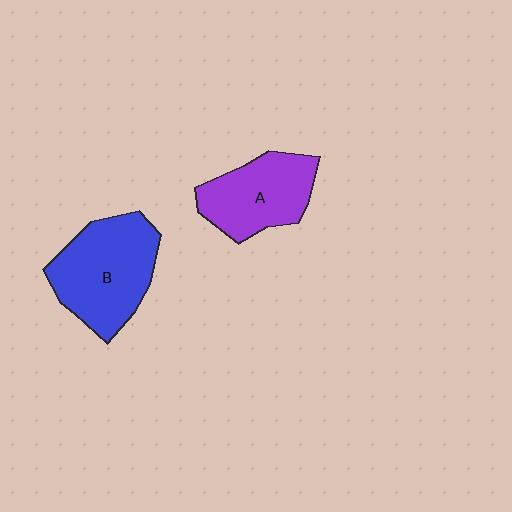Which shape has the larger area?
Shape B (blue).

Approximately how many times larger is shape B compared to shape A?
Approximately 1.3 times.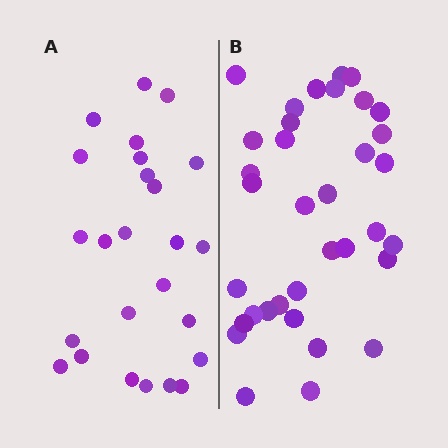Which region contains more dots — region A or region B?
Region B (the right region) has more dots.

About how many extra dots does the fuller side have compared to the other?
Region B has roughly 10 or so more dots than region A.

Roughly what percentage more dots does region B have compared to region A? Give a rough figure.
About 40% more.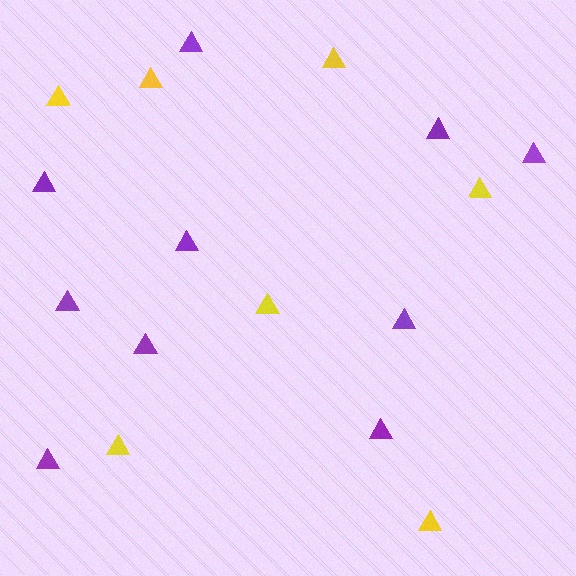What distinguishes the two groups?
There are 2 groups: one group of yellow triangles (7) and one group of purple triangles (10).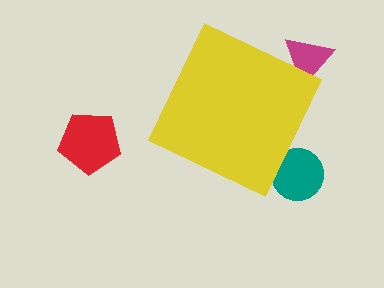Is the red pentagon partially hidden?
No, the red pentagon is fully visible.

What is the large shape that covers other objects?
A yellow diamond.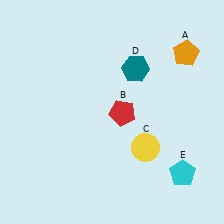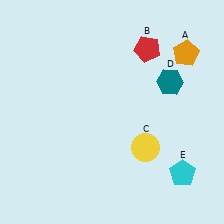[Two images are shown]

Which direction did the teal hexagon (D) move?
The teal hexagon (D) moved right.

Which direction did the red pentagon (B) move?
The red pentagon (B) moved up.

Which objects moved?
The objects that moved are: the red pentagon (B), the teal hexagon (D).